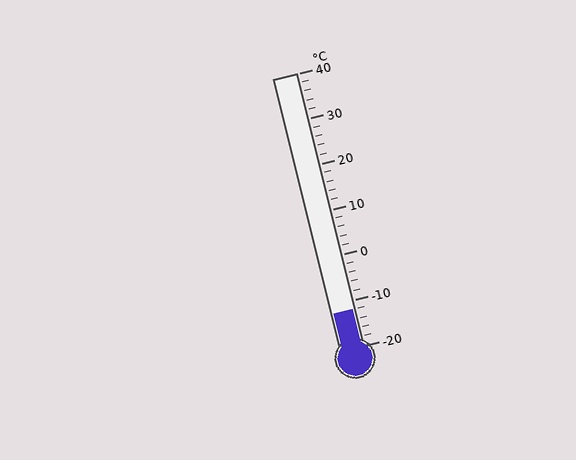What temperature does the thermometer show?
The thermometer shows approximately -12°C.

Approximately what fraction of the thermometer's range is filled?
The thermometer is filled to approximately 15% of its range.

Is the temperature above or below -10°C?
The temperature is below -10°C.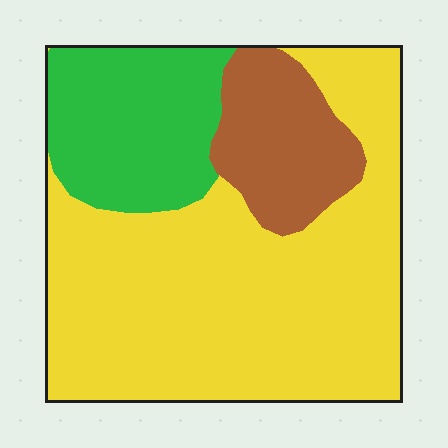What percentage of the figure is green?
Green covers 21% of the figure.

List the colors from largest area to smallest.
From largest to smallest: yellow, green, brown.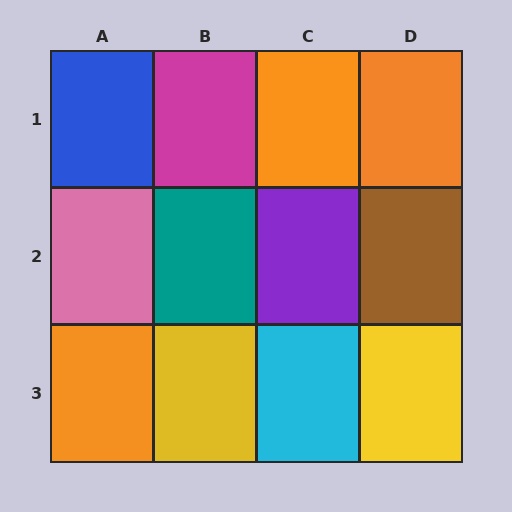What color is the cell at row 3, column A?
Orange.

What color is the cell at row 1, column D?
Orange.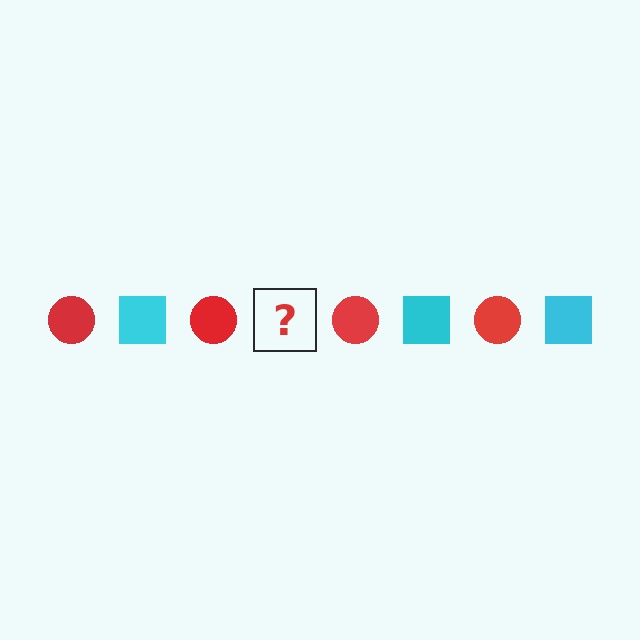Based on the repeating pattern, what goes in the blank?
The blank should be a cyan square.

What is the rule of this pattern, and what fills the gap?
The rule is that the pattern alternates between red circle and cyan square. The gap should be filled with a cyan square.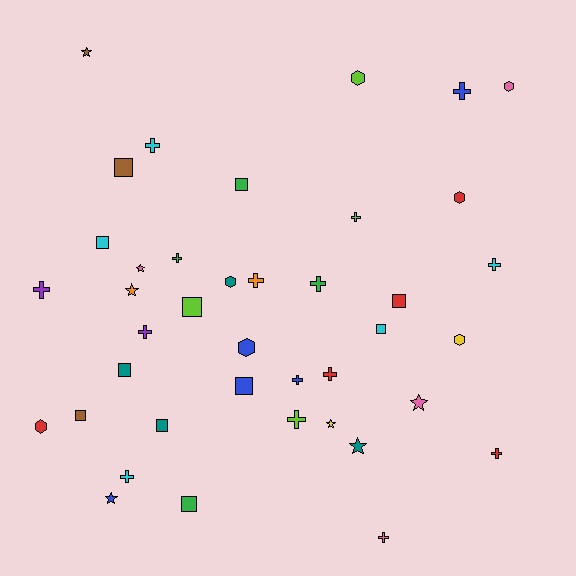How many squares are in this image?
There are 11 squares.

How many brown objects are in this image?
There are 3 brown objects.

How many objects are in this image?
There are 40 objects.